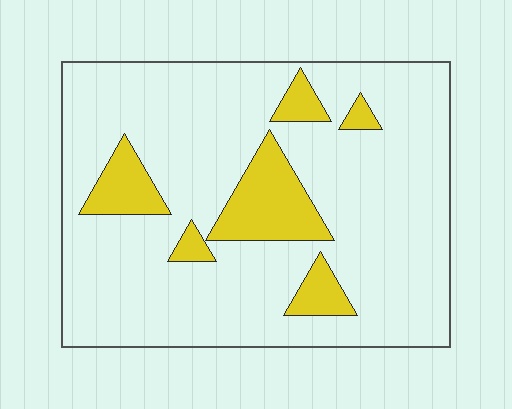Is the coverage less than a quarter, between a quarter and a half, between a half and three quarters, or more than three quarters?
Less than a quarter.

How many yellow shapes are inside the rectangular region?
6.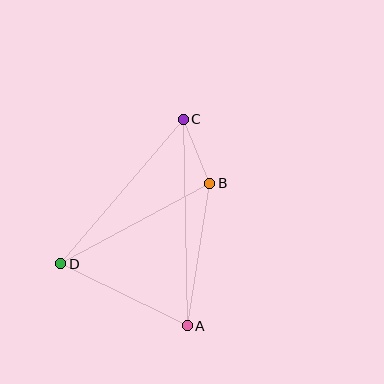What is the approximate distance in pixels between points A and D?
The distance between A and D is approximately 141 pixels.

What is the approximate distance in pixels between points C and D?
The distance between C and D is approximately 190 pixels.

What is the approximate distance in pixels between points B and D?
The distance between B and D is approximately 169 pixels.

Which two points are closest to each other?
Points B and C are closest to each other.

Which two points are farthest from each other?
Points A and C are farthest from each other.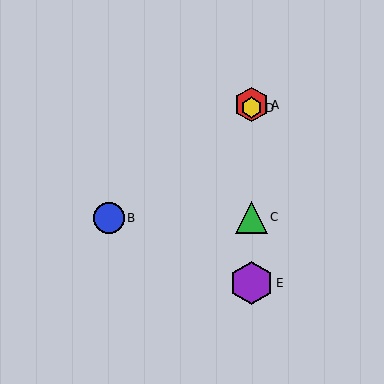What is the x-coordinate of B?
Object B is at x≈109.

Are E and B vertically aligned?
No, E is at x≈251 and B is at x≈109.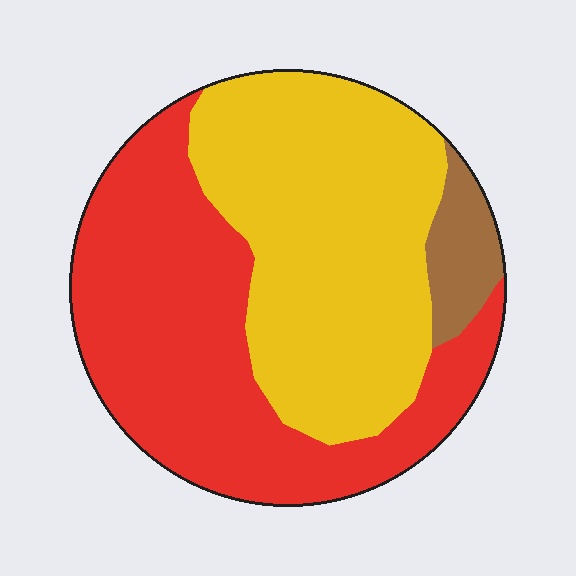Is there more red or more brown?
Red.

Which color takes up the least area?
Brown, at roughly 5%.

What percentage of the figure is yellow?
Yellow takes up between a third and a half of the figure.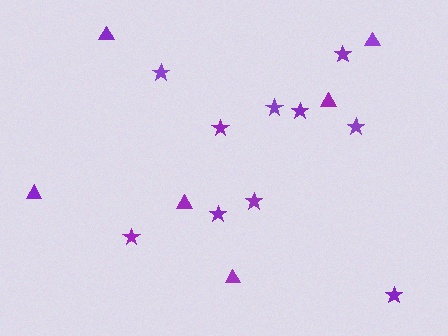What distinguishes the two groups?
There are 2 groups: one group of stars (10) and one group of triangles (6).